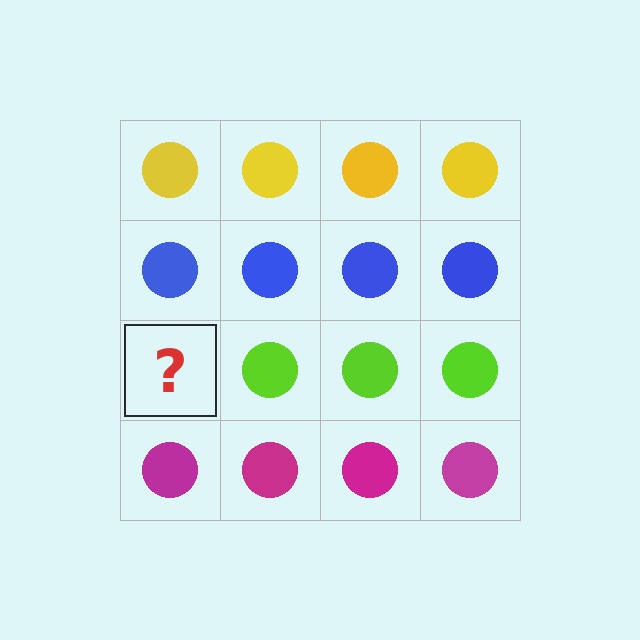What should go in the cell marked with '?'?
The missing cell should contain a lime circle.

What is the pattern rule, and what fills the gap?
The rule is that each row has a consistent color. The gap should be filled with a lime circle.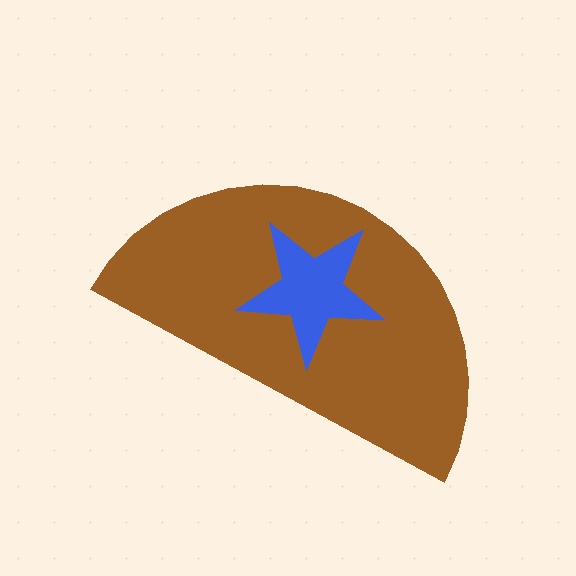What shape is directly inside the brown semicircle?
The blue star.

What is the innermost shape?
The blue star.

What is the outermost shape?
The brown semicircle.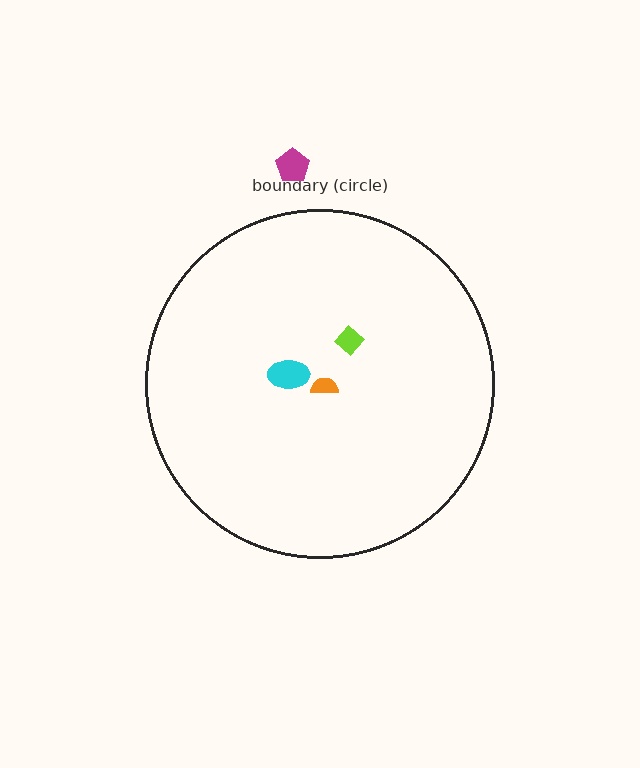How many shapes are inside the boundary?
3 inside, 1 outside.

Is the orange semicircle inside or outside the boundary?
Inside.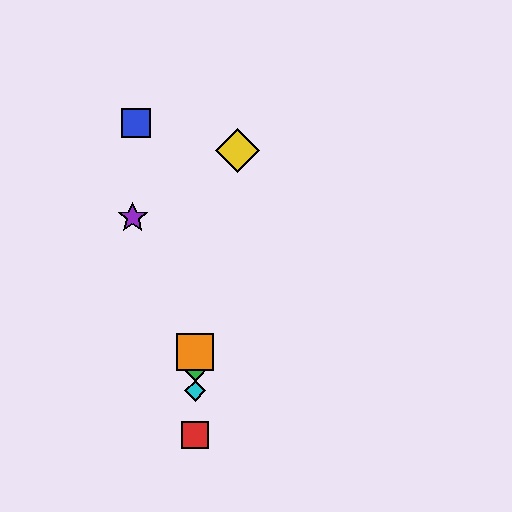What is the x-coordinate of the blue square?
The blue square is at x≈136.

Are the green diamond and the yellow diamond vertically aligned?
No, the green diamond is at x≈195 and the yellow diamond is at x≈237.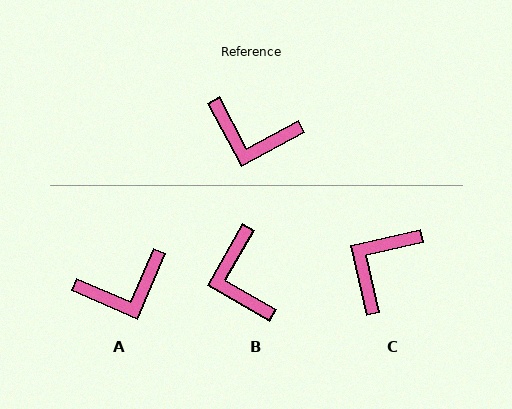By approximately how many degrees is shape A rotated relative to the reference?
Approximately 38 degrees counter-clockwise.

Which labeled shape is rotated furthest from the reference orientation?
C, about 105 degrees away.